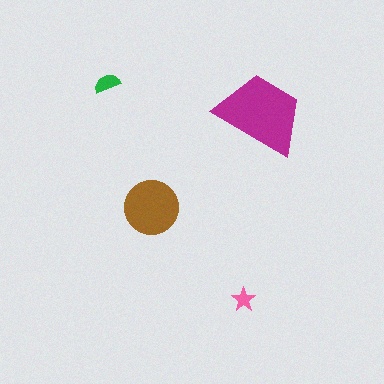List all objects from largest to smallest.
The magenta trapezoid, the brown circle, the green semicircle, the pink star.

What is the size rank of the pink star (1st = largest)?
4th.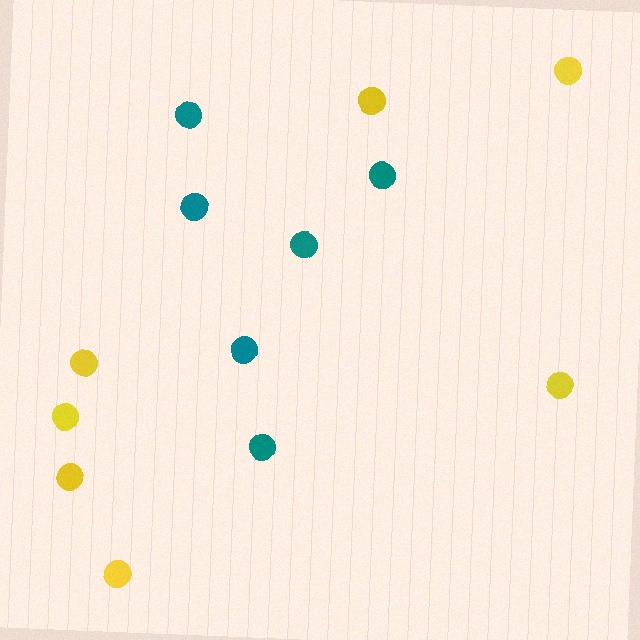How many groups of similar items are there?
There are 2 groups: one group of teal circles (6) and one group of yellow circles (7).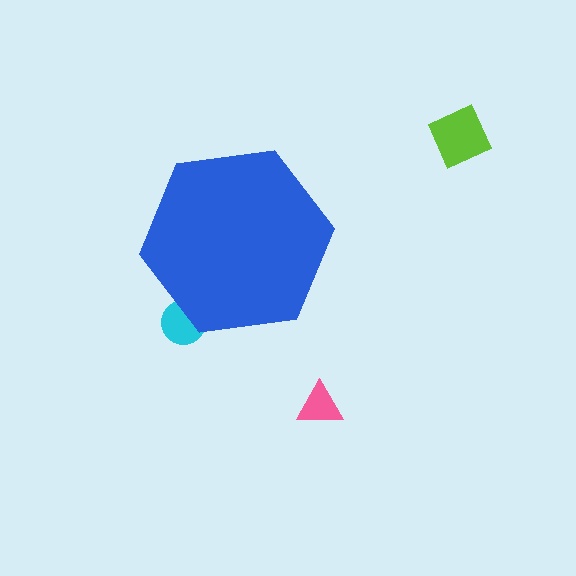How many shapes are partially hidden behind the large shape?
1 shape is partially hidden.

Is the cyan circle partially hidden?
Yes, the cyan circle is partially hidden behind the blue hexagon.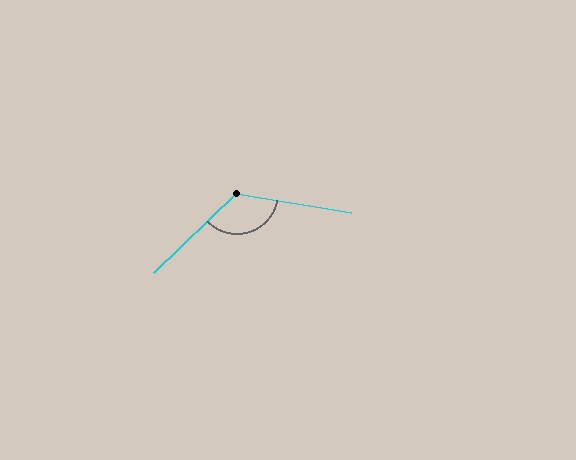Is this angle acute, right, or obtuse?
It is obtuse.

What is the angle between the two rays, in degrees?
Approximately 126 degrees.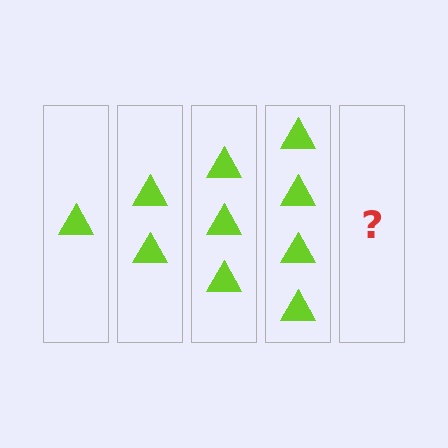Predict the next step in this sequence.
The next step is 5 triangles.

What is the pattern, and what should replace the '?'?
The pattern is that each step adds one more triangle. The '?' should be 5 triangles.